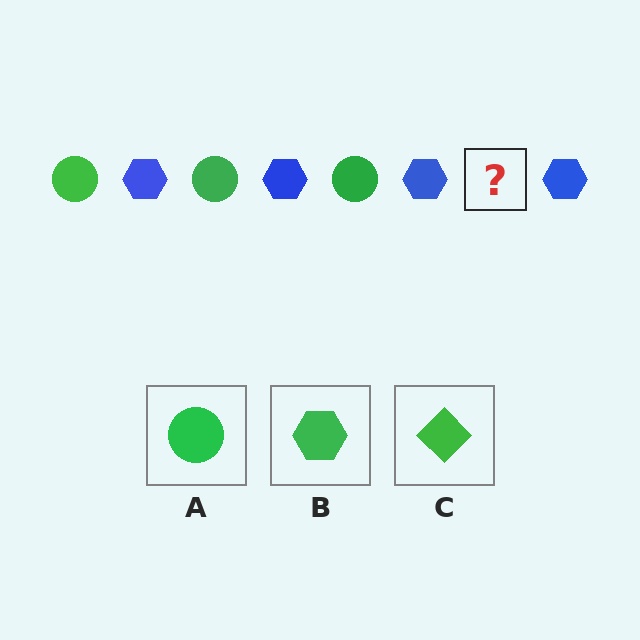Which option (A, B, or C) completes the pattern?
A.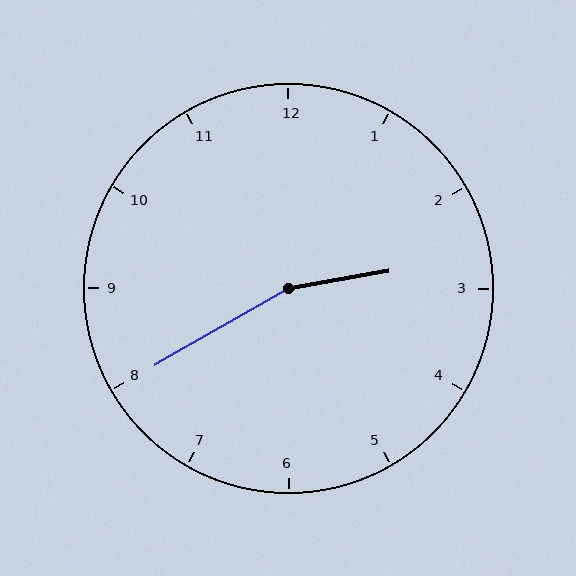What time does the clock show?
2:40.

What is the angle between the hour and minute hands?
Approximately 160 degrees.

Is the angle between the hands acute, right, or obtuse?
It is obtuse.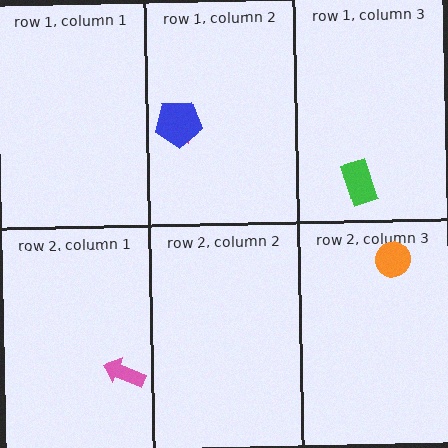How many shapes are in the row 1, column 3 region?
1.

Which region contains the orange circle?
The row 2, column 3 region.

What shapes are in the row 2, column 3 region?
The orange circle.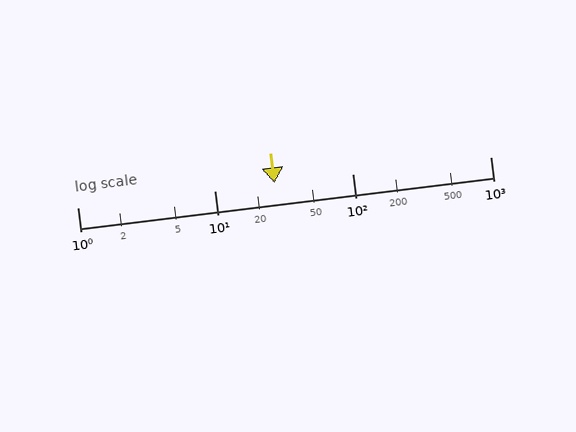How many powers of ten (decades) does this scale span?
The scale spans 3 decades, from 1 to 1000.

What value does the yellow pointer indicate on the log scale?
The pointer indicates approximately 27.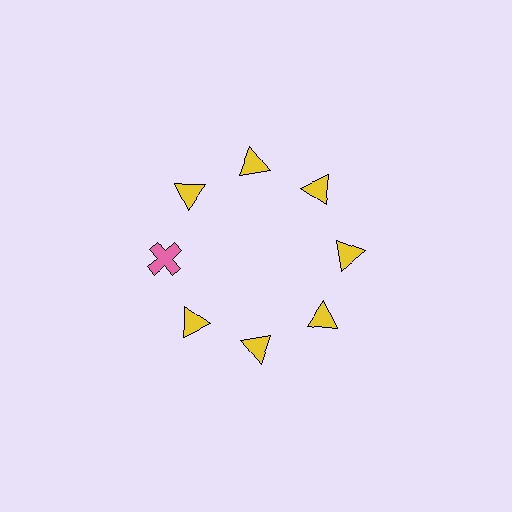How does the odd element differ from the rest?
It differs in both color (pink instead of yellow) and shape (cross instead of triangle).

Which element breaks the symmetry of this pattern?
The pink cross at roughly the 9 o'clock position breaks the symmetry. All other shapes are yellow triangles.